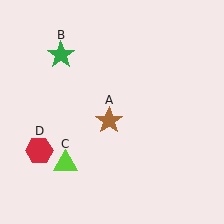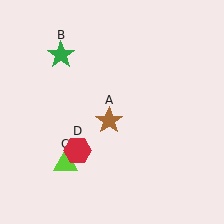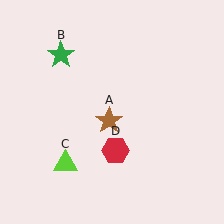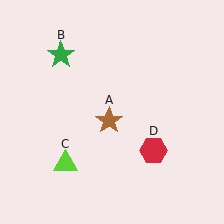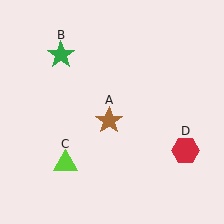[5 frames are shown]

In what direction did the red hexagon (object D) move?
The red hexagon (object D) moved right.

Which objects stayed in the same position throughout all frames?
Brown star (object A) and green star (object B) and lime triangle (object C) remained stationary.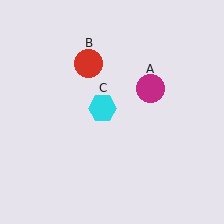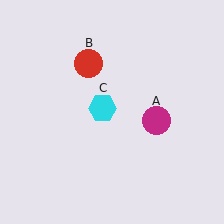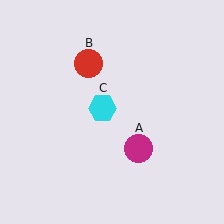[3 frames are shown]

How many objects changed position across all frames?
1 object changed position: magenta circle (object A).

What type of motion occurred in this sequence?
The magenta circle (object A) rotated clockwise around the center of the scene.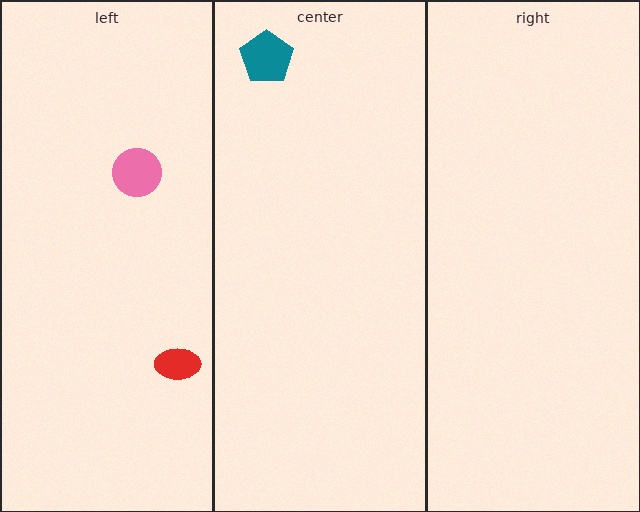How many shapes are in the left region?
2.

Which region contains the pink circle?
The left region.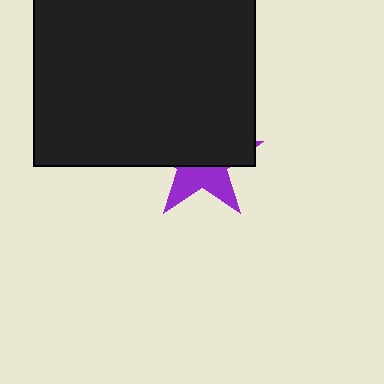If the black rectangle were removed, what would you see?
You would see the complete purple star.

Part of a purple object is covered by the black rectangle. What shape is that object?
It is a star.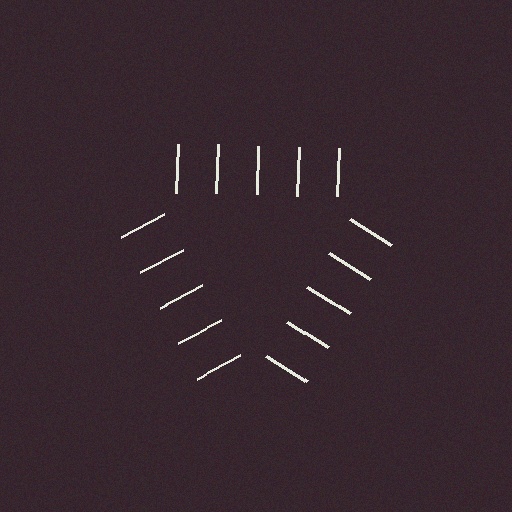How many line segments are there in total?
15 — 5 along each of the 3 edges.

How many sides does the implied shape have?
3 sides — the line-ends trace a triangle.